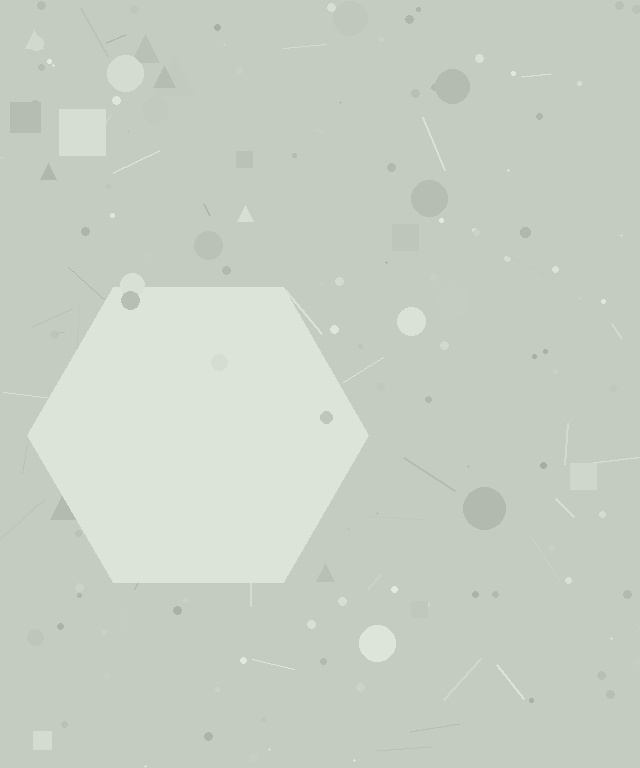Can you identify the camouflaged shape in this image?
The camouflaged shape is a hexagon.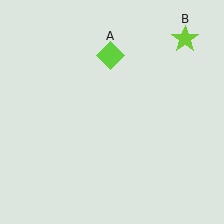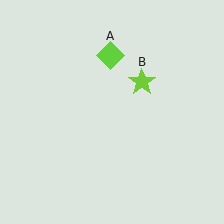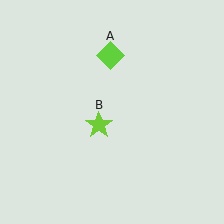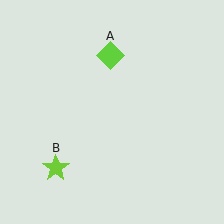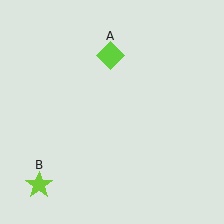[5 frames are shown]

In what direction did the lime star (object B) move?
The lime star (object B) moved down and to the left.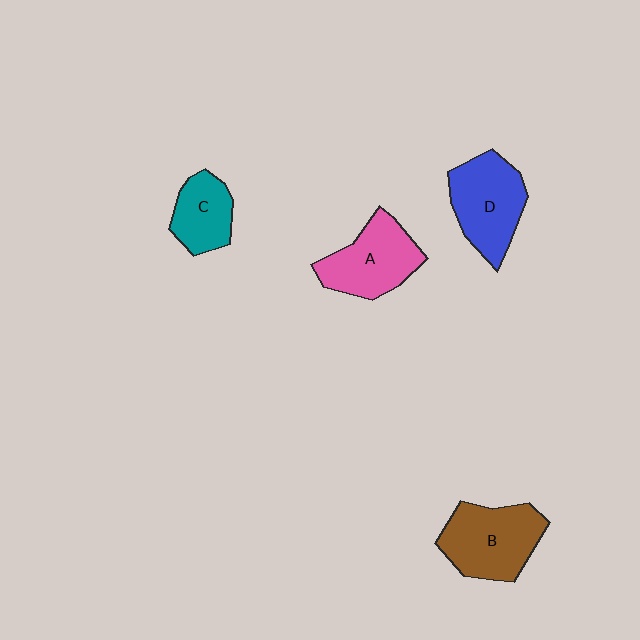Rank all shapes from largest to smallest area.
From largest to smallest: B (brown), D (blue), A (pink), C (teal).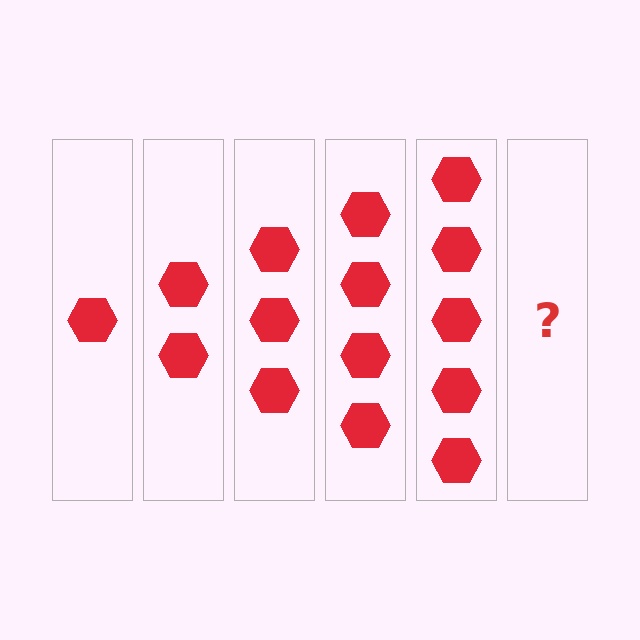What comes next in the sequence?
The next element should be 6 hexagons.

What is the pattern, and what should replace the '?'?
The pattern is that each step adds one more hexagon. The '?' should be 6 hexagons.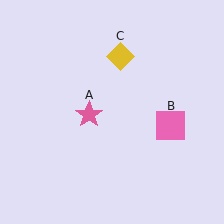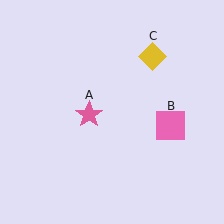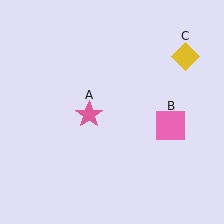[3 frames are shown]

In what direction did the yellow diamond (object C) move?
The yellow diamond (object C) moved right.